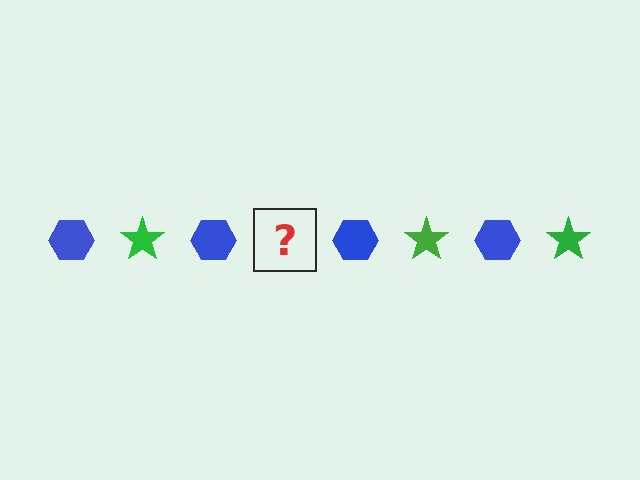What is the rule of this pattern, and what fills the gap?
The rule is that the pattern alternates between blue hexagon and green star. The gap should be filled with a green star.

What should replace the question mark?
The question mark should be replaced with a green star.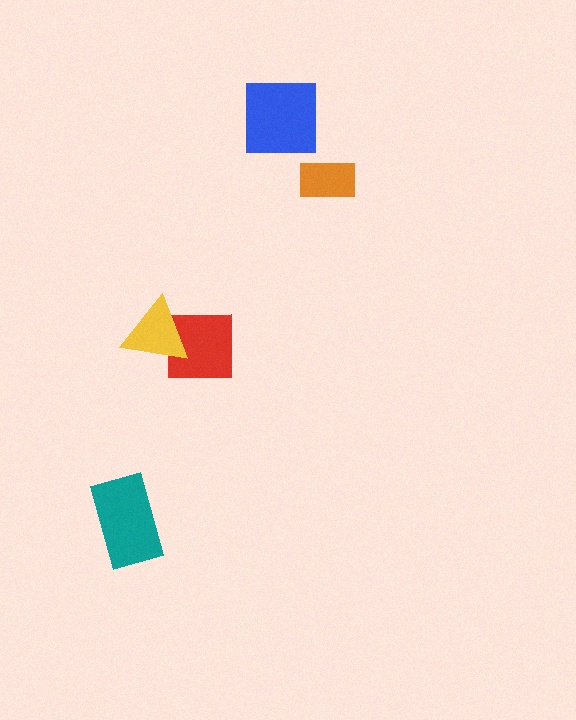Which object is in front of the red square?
The yellow triangle is in front of the red square.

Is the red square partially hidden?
Yes, it is partially covered by another shape.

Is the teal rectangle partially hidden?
No, no other shape covers it.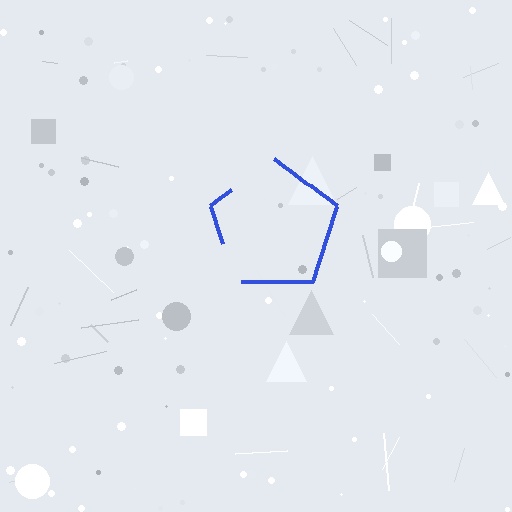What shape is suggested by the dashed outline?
The dashed outline suggests a pentagon.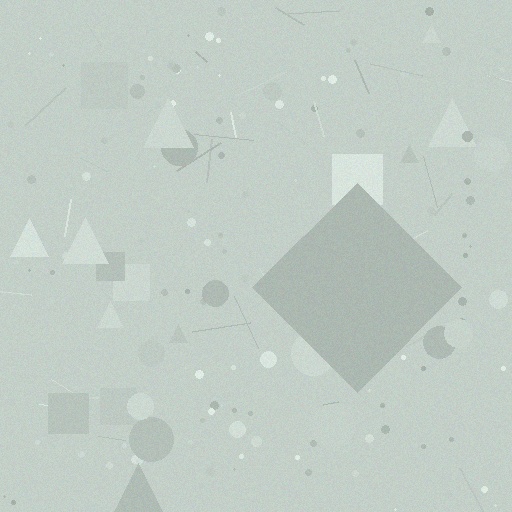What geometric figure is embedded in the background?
A diamond is embedded in the background.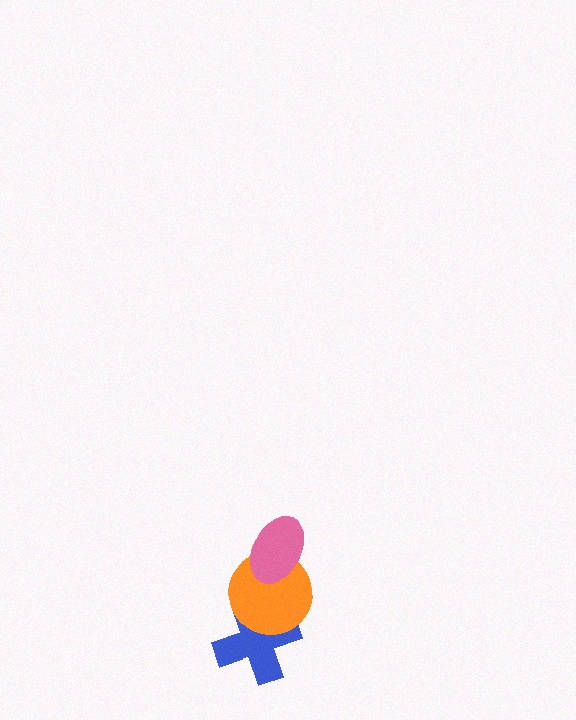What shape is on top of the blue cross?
The orange circle is on top of the blue cross.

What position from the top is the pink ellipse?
The pink ellipse is 1st from the top.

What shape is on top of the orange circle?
The pink ellipse is on top of the orange circle.